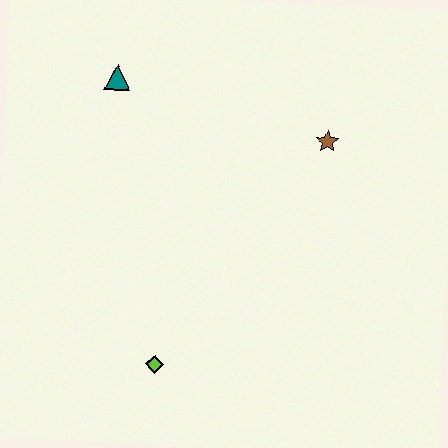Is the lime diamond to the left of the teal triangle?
No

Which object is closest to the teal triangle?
The brown star is closest to the teal triangle.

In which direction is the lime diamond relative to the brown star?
The lime diamond is below the brown star.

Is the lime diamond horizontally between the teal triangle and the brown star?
Yes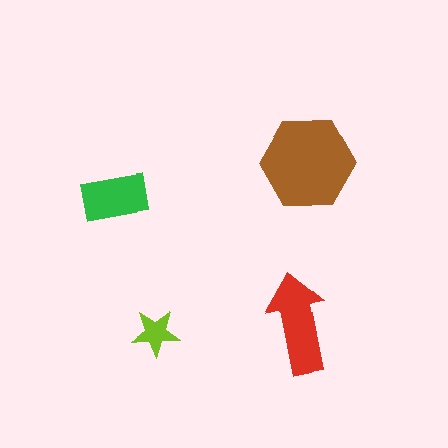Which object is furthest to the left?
The green rectangle is leftmost.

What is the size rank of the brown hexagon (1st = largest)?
1st.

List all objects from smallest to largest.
The lime star, the green rectangle, the red arrow, the brown hexagon.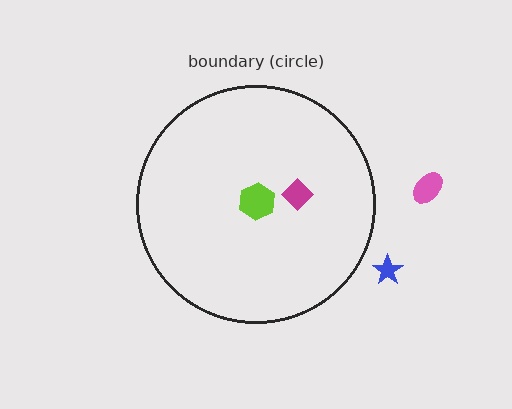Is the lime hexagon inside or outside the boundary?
Inside.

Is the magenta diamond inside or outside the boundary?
Inside.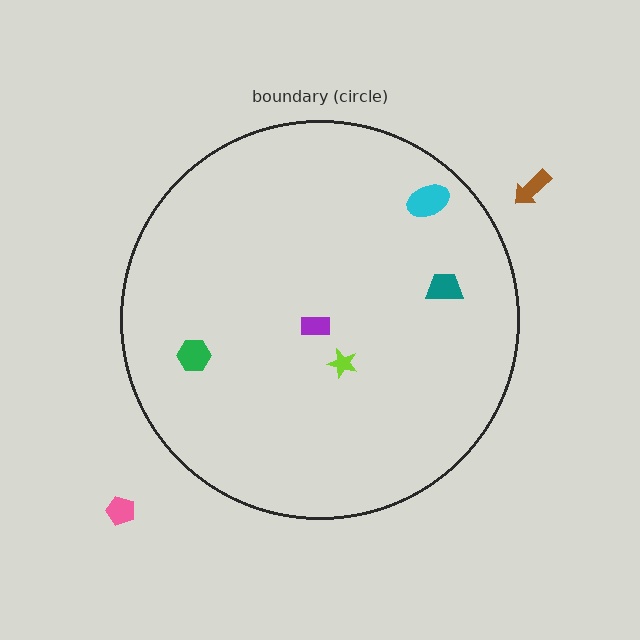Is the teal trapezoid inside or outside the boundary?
Inside.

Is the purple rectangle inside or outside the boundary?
Inside.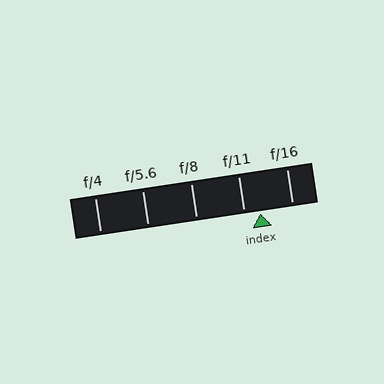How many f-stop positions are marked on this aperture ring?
There are 5 f-stop positions marked.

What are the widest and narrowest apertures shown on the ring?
The widest aperture shown is f/4 and the narrowest is f/16.